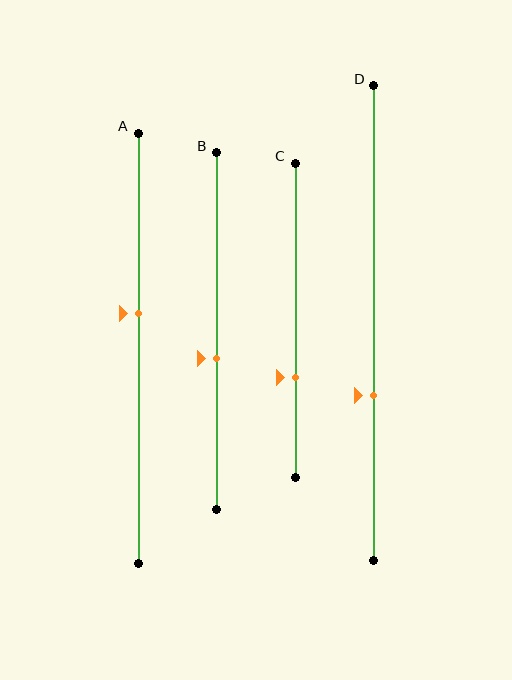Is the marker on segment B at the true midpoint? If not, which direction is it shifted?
No, the marker on segment B is shifted downward by about 8% of the segment length.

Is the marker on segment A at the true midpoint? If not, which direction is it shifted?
No, the marker on segment A is shifted upward by about 8% of the segment length.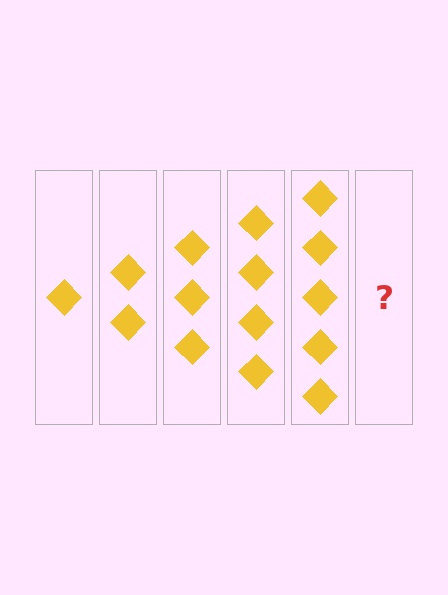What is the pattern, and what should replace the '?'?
The pattern is that each step adds one more diamond. The '?' should be 6 diamonds.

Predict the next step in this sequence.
The next step is 6 diamonds.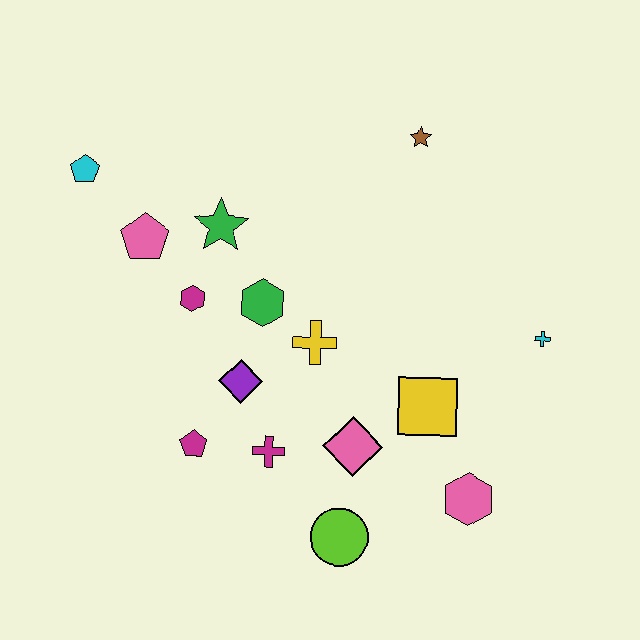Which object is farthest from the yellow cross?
The cyan pentagon is farthest from the yellow cross.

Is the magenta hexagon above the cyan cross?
Yes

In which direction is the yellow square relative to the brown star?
The yellow square is below the brown star.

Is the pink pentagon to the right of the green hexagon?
No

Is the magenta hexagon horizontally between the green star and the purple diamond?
No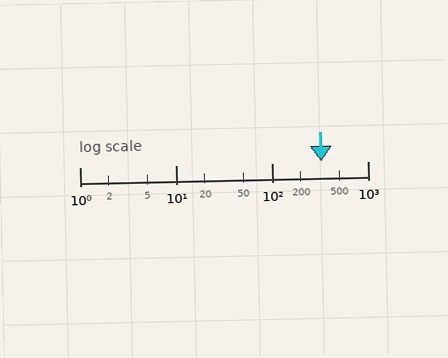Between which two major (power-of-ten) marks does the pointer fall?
The pointer is between 100 and 1000.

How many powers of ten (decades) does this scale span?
The scale spans 3 decades, from 1 to 1000.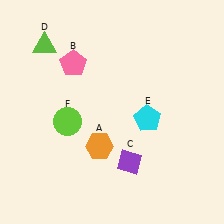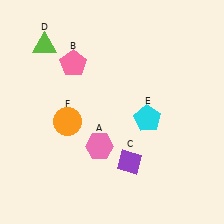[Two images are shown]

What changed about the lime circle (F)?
In Image 1, F is lime. In Image 2, it changed to orange.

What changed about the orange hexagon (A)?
In Image 1, A is orange. In Image 2, it changed to pink.